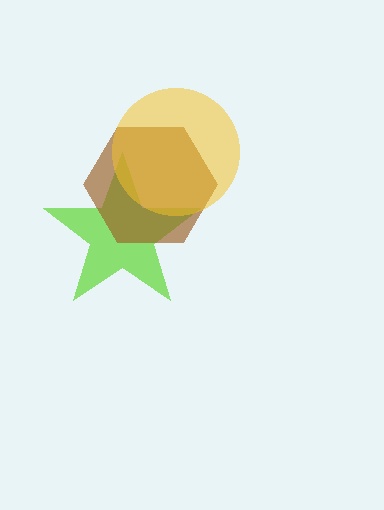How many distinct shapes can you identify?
There are 3 distinct shapes: a lime star, a brown hexagon, a yellow circle.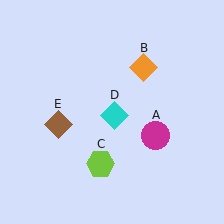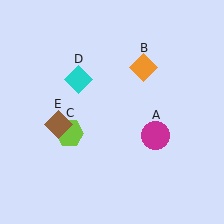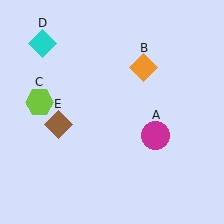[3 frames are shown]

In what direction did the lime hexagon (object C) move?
The lime hexagon (object C) moved up and to the left.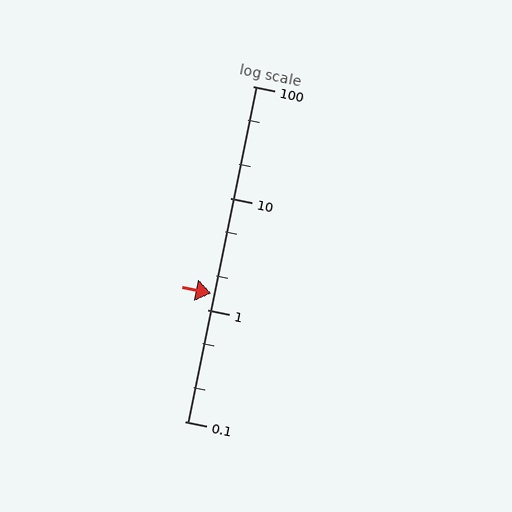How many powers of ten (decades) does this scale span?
The scale spans 3 decades, from 0.1 to 100.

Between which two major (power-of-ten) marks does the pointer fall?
The pointer is between 1 and 10.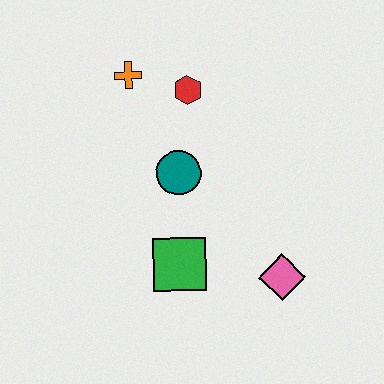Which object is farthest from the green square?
The orange cross is farthest from the green square.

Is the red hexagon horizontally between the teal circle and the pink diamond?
Yes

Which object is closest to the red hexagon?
The orange cross is closest to the red hexagon.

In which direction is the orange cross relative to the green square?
The orange cross is above the green square.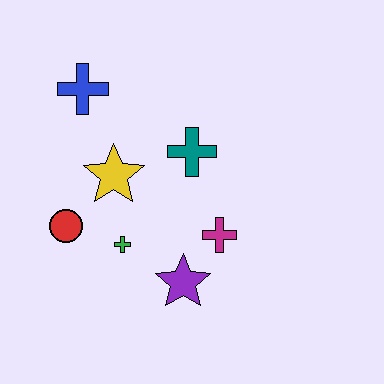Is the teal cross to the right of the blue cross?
Yes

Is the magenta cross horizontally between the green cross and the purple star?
No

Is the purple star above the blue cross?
No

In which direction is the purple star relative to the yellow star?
The purple star is below the yellow star.